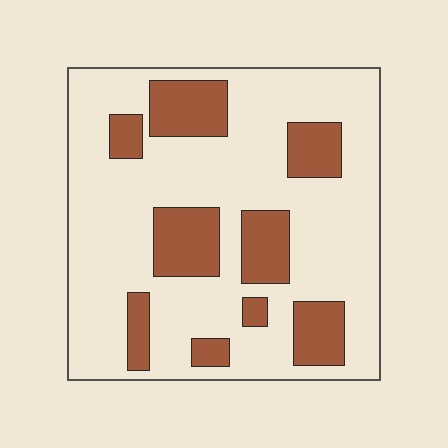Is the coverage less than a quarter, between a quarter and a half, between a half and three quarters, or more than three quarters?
Less than a quarter.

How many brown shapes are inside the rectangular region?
9.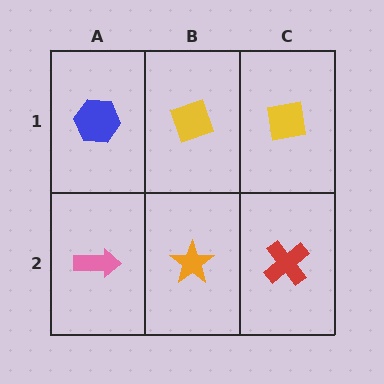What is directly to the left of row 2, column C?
An orange star.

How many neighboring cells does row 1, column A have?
2.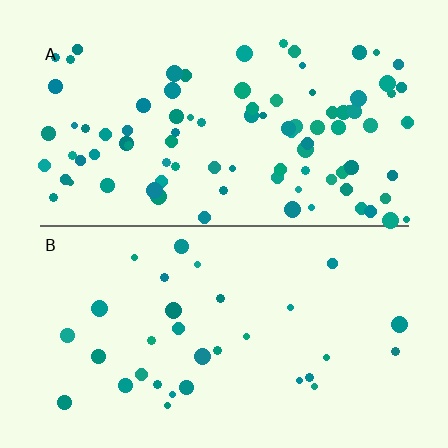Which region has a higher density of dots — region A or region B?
A (the top).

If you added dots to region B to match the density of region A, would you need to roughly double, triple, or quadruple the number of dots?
Approximately triple.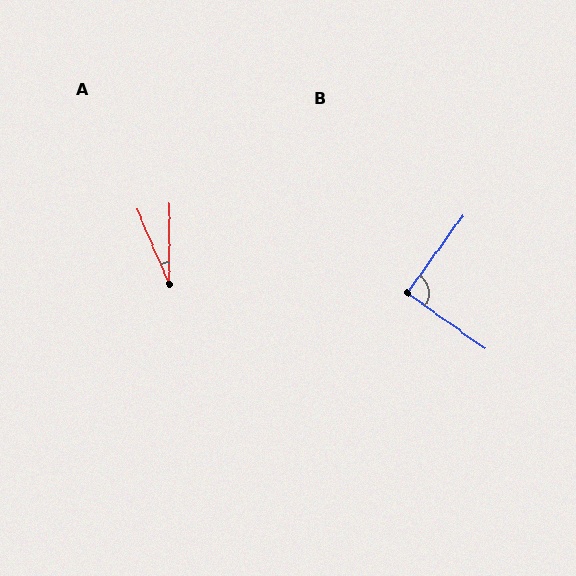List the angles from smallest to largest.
A (23°), B (90°).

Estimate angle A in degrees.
Approximately 23 degrees.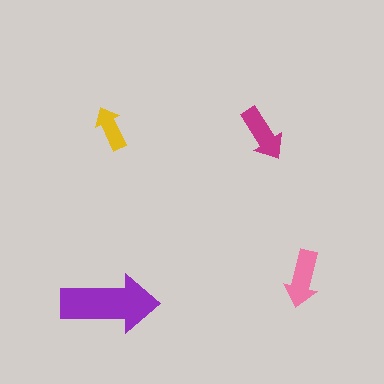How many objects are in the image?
There are 4 objects in the image.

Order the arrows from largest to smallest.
the purple one, the pink one, the magenta one, the yellow one.